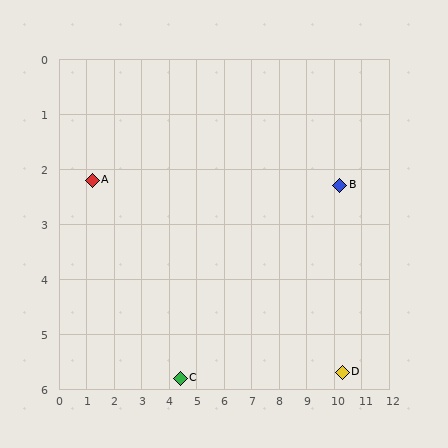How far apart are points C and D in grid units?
Points C and D are about 5.9 grid units apart.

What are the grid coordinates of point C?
Point C is at approximately (4.4, 5.8).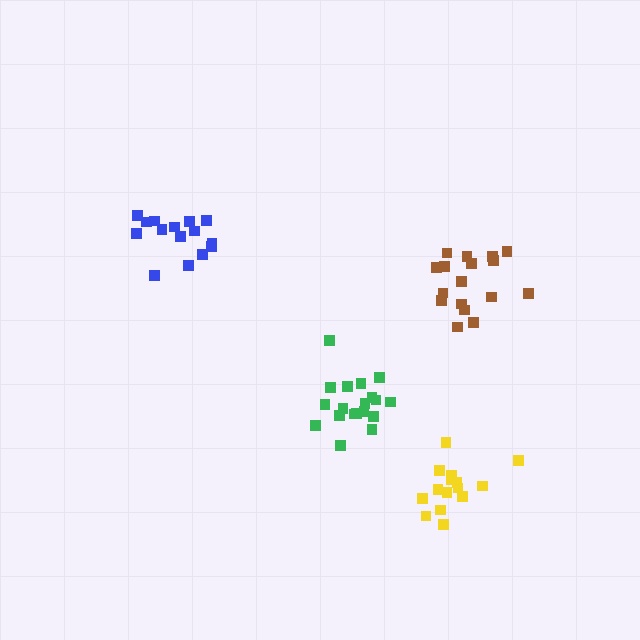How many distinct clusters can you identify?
There are 4 distinct clusters.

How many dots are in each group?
Group 1: 15 dots, Group 2: 15 dots, Group 3: 17 dots, Group 4: 19 dots (66 total).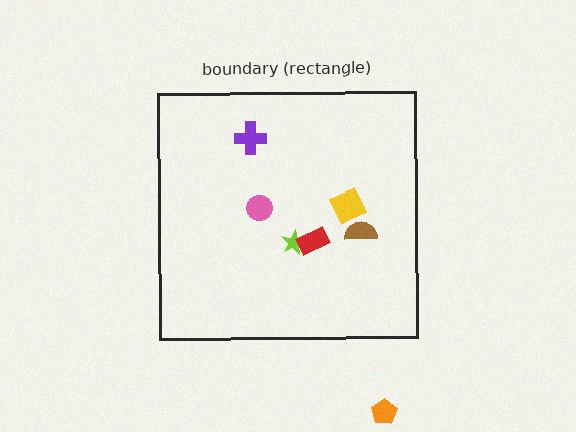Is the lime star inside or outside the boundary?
Inside.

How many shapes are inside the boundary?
6 inside, 1 outside.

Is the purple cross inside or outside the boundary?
Inside.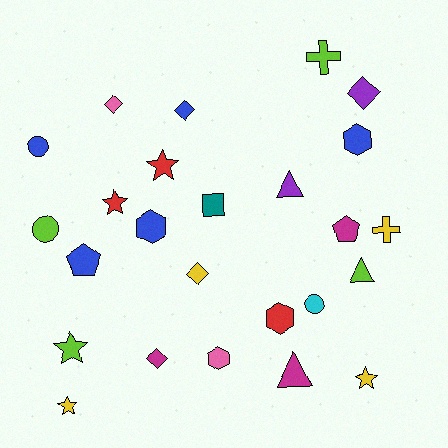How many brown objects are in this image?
There are no brown objects.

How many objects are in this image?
There are 25 objects.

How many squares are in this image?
There is 1 square.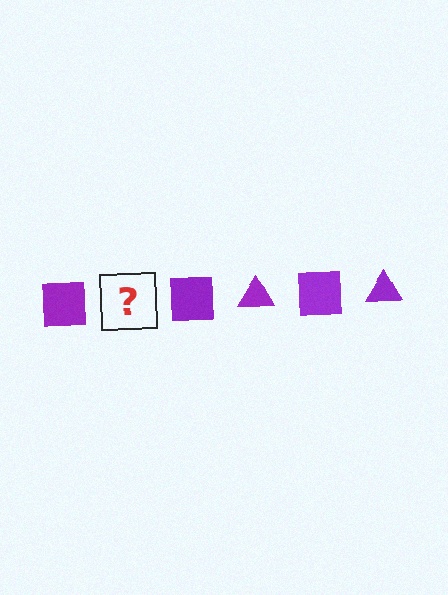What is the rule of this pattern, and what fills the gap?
The rule is that the pattern cycles through square, triangle shapes in purple. The gap should be filled with a purple triangle.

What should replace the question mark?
The question mark should be replaced with a purple triangle.